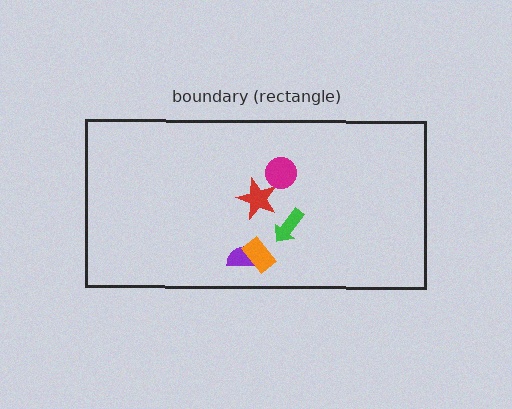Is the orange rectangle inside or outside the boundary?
Inside.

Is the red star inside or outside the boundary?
Inside.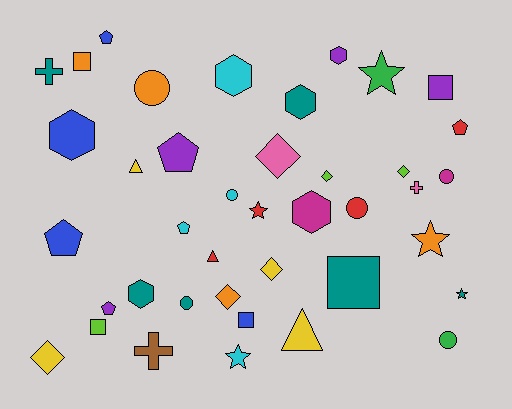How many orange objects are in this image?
There are 4 orange objects.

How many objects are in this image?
There are 40 objects.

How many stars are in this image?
There are 5 stars.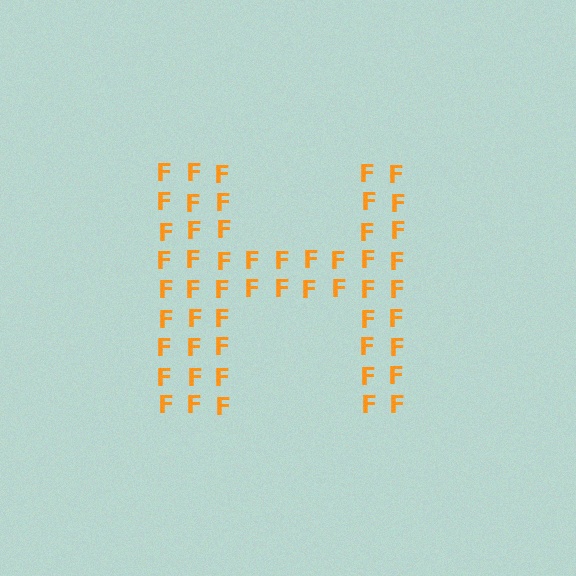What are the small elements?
The small elements are letter F's.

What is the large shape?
The large shape is the letter H.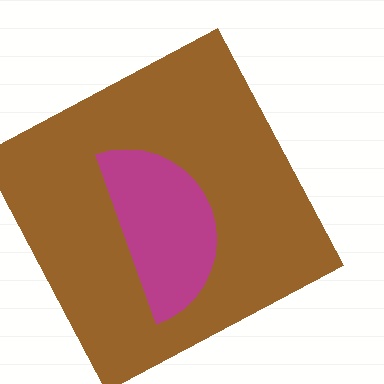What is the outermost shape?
The brown square.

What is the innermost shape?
The magenta semicircle.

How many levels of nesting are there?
2.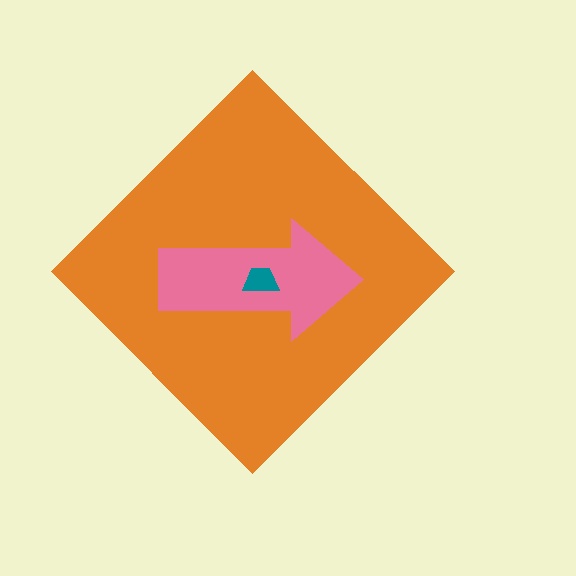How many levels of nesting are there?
3.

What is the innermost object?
The teal trapezoid.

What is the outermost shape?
The orange diamond.